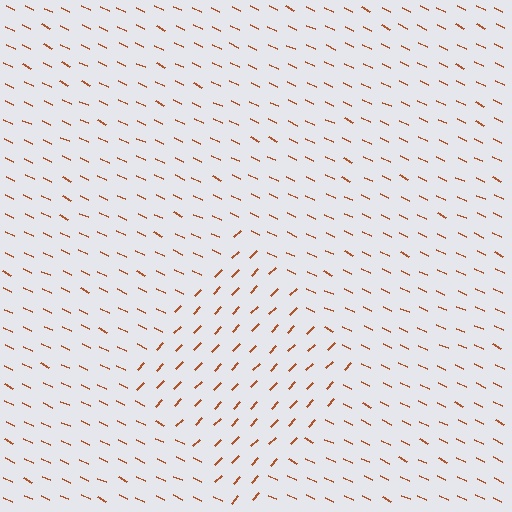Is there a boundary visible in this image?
Yes, there is a texture boundary formed by a change in line orientation.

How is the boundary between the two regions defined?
The boundary is defined purely by a change in line orientation (approximately 72 degrees difference). All lines are the same color and thickness.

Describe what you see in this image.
The image is filled with small brown line segments. A diamond region in the image has lines oriented differently from the surrounding lines, creating a visible texture boundary.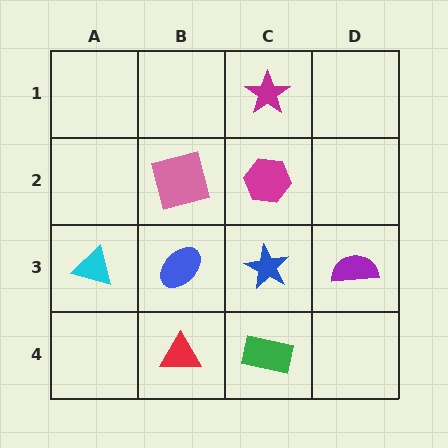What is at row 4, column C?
A green rectangle.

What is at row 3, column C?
A blue star.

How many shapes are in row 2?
2 shapes.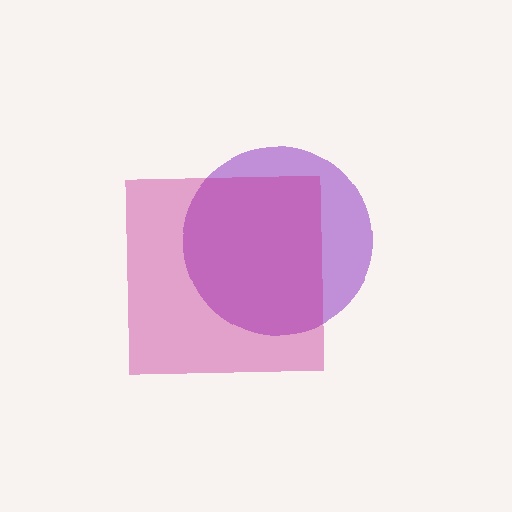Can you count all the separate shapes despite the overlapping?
Yes, there are 2 separate shapes.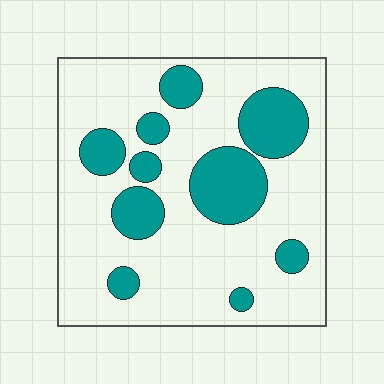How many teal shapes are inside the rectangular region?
10.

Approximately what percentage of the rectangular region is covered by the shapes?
Approximately 25%.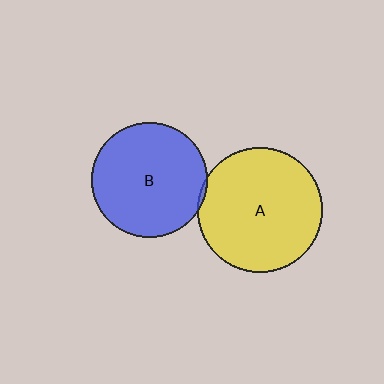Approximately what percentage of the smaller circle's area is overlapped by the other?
Approximately 5%.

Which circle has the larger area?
Circle A (yellow).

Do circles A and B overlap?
Yes.